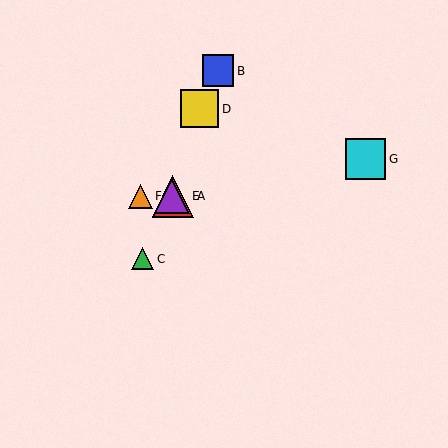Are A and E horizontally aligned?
Yes, both are at y≈196.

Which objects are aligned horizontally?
Objects A, E, F are aligned horizontally.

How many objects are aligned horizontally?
3 objects (A, E, F) are aligned horizontally.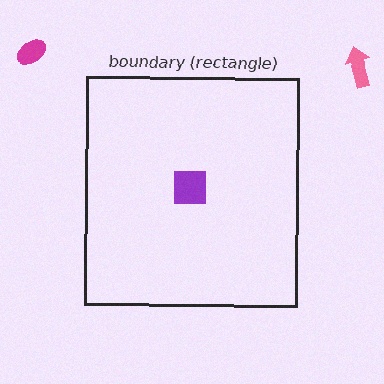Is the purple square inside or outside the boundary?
Inside.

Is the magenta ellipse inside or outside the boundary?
Outside.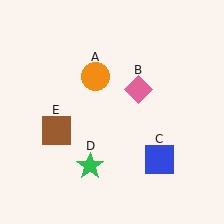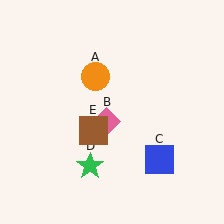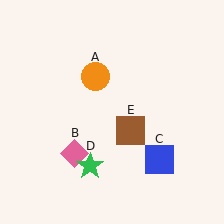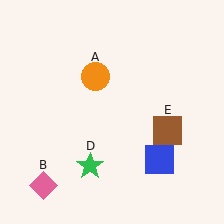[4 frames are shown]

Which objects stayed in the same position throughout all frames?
Orange circle (object A) and blue square (object C) and green star (object D) remained stationary.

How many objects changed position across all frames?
2 objects changed position: pink diamond (object B), brown square (object E).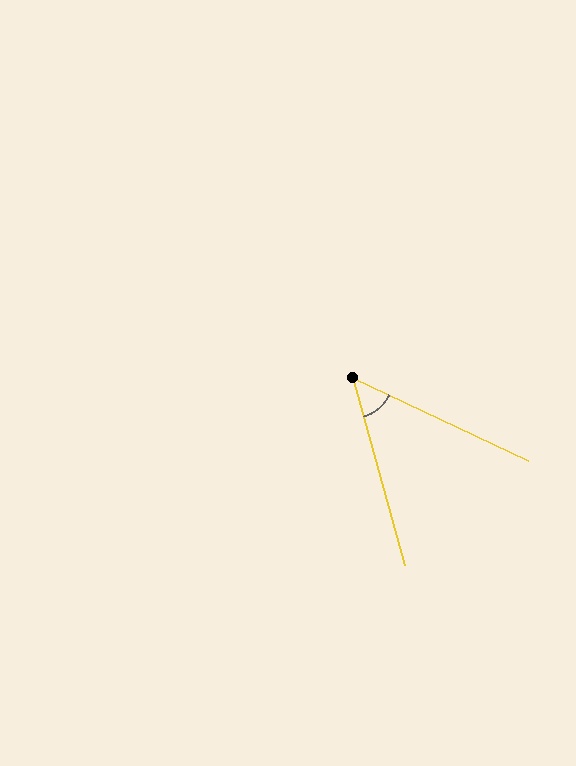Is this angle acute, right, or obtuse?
It is acute.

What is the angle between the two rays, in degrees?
Approximately 50 degrees.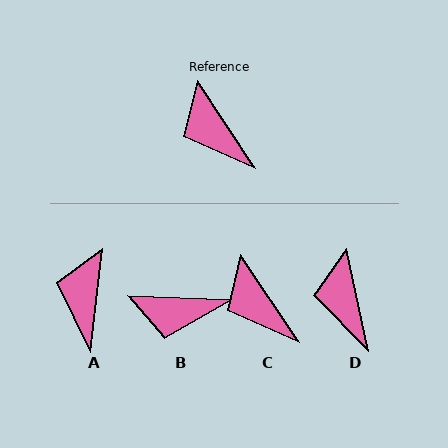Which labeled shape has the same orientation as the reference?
C.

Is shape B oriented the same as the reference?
No, it is off by about 54 degrees.